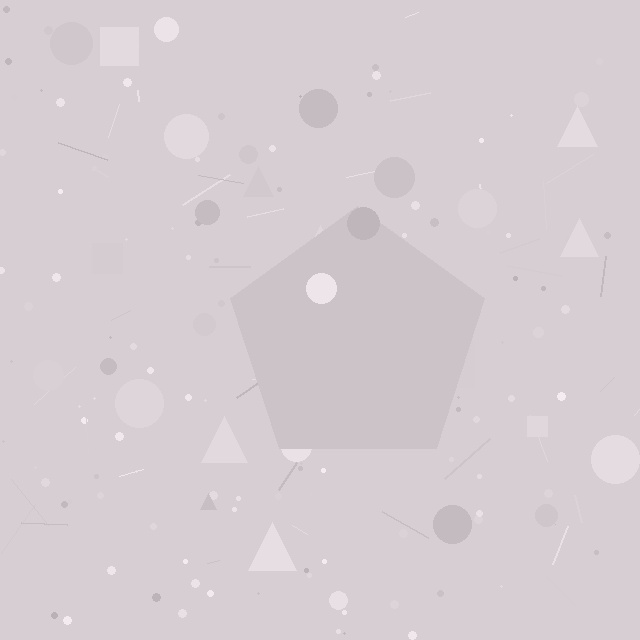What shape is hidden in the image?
A pentagon is hidden in the image.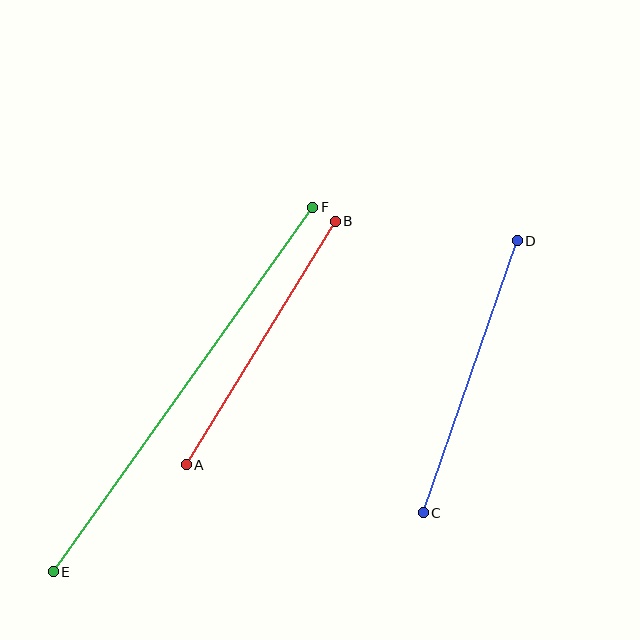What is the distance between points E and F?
The distance is approximately 447 pixels.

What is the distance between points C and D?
The distance is approximately 288 pixels.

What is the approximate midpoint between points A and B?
The midpoint is at approximately (261, 343) pixels.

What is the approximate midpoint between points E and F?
The midpoint is at approximately (183, 390) pixels.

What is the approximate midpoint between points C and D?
The midpoint is at approximately (470, 377) pixels.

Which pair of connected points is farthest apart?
Points E and F are farthest apart.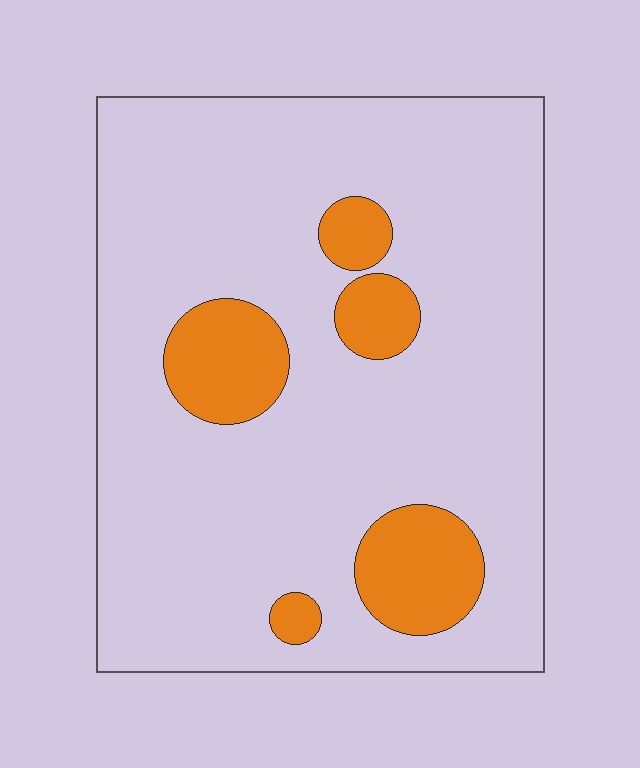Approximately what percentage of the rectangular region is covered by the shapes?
Approximately 15%.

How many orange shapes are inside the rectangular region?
5.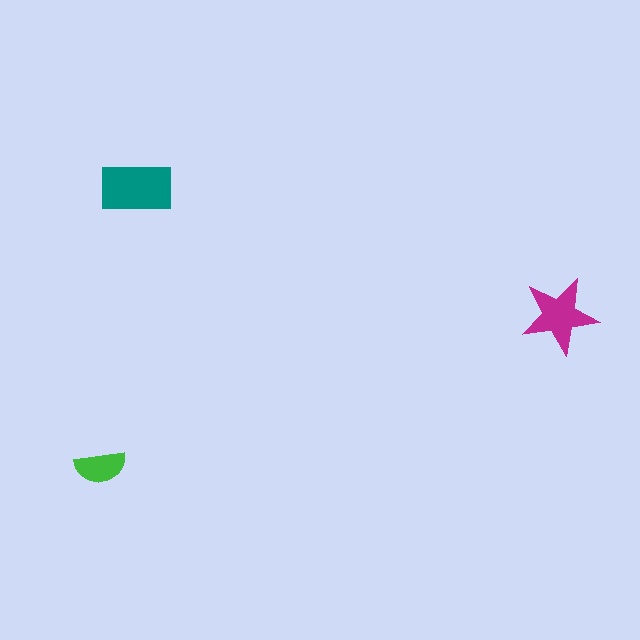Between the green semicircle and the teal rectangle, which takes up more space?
The teal rectangle.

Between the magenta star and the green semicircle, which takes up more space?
The magenta star.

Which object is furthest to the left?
The green semicircle is leftmost.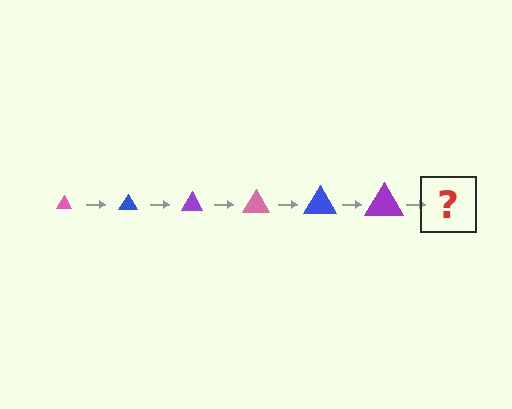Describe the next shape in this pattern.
It should be a pink triangle, larger than the previous one.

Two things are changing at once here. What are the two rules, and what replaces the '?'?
The two rules are that the triangle grows larger each step and the color cycles through pink, blue, and purple. The '?' should be a pink triangle, larger than the previous one.